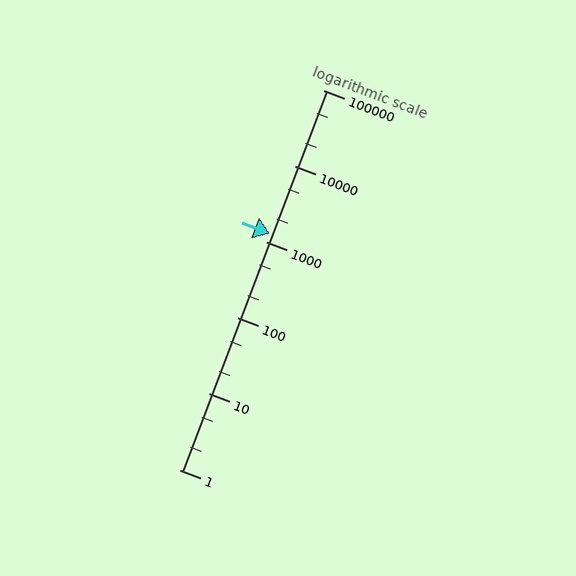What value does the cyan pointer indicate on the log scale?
The pointer indicates approximately 1300.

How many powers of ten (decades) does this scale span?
The scale spans 5 decades, from 1 to 100000.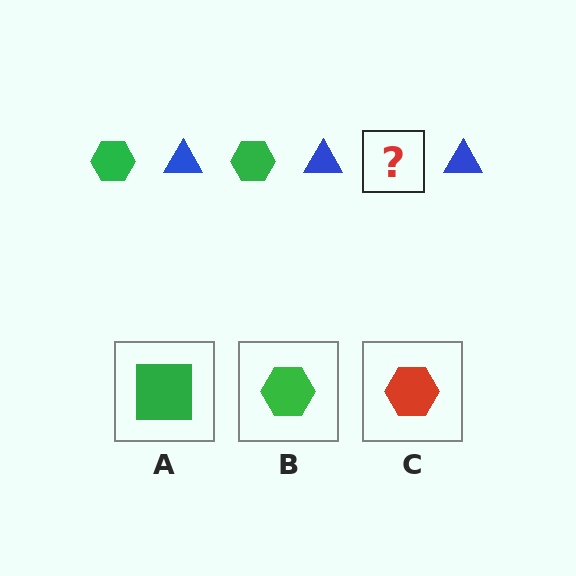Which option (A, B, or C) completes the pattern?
B.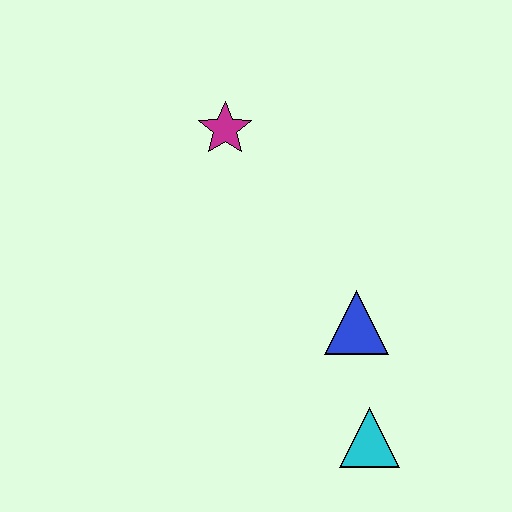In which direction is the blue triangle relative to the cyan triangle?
The blue triangle is above the cyan triangle.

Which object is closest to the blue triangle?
The cyan triangle is closest to the blue triangle.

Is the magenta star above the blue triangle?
Yes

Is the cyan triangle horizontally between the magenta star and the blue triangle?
No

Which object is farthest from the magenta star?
The cyan triangle is farthest from the magenta star.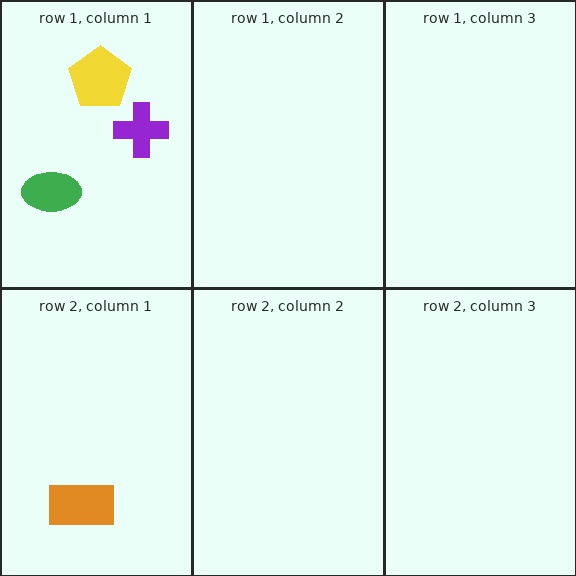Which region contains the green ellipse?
The row 1, column 1 region.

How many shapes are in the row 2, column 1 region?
1.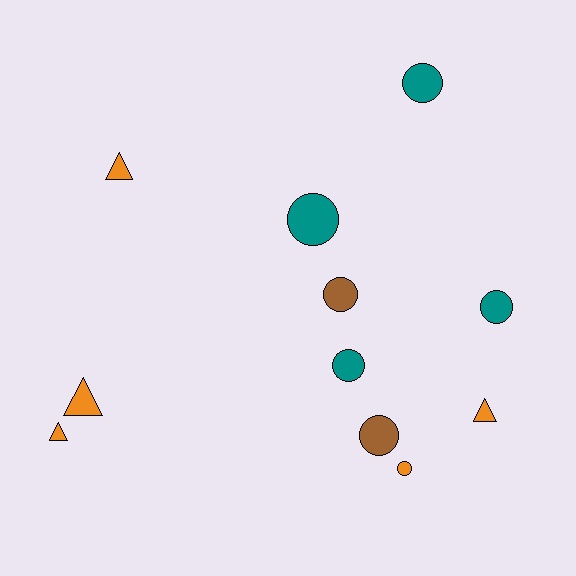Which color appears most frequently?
Orange, with 5 objects.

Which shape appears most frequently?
Circle, with 7 objects.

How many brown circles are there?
There are 2 brown circles.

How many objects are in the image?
There are 11 objects.